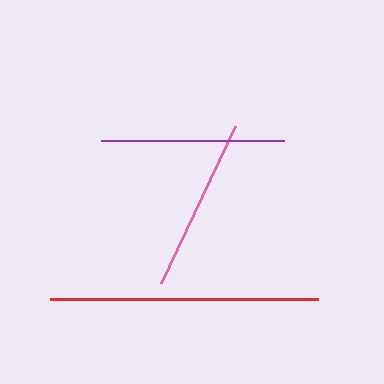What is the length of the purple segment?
The purple segment is approximately 183 pixels long.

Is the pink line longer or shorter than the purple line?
The purple line is longer than the pink line.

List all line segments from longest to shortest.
From longest to shortest: red, purple, pink.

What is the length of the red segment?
The red segment is approximately 268 pixels long.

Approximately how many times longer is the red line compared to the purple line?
The red line is approximately 1.5 times the length of the purple line.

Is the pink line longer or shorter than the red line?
The red line is longer than the pink line.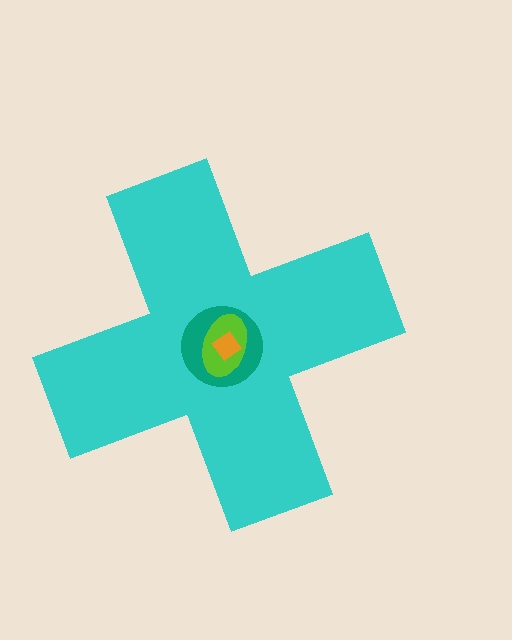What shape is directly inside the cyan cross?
The teal circle.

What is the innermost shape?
The orange diamond.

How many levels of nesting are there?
4.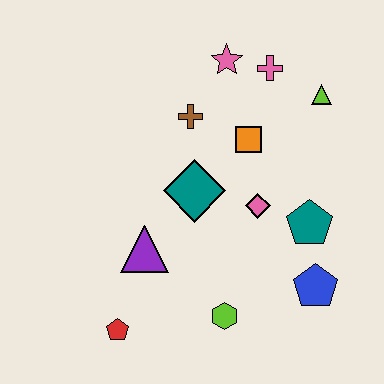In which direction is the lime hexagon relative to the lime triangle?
The lime hexagon is below the lime triangle.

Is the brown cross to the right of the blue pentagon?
No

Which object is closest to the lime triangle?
The pink cross is closest to the lime triangle.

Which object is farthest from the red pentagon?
The lime triangle is farthest from the red pentagon.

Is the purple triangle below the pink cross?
Yes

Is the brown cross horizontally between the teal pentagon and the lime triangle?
No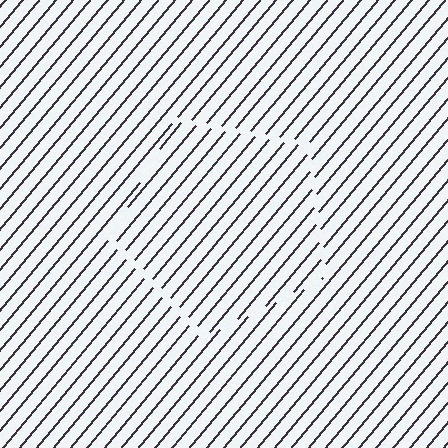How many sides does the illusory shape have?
5 sides — the line-ends trace a pentagon.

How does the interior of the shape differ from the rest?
The interior of the shape contains the same grating, shifted by half a period — the contour is defined by the phase discontinuity where line-ends from the inner and outer gratings abut.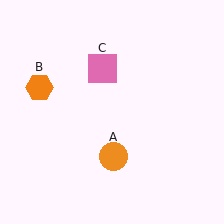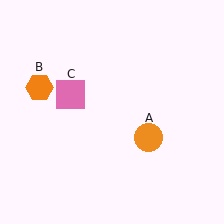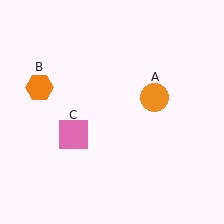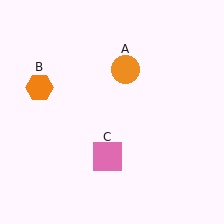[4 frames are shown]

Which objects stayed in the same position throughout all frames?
Orange hexagon (object B) remained stationary.